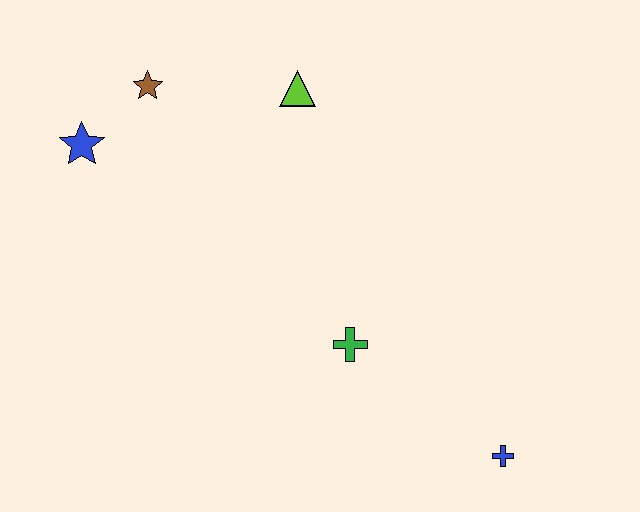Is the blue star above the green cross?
Yes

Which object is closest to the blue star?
The brown star is closest to the blue star.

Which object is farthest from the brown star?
The blue cross is farthest from the brown star.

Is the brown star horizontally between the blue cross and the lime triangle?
No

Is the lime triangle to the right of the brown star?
Yes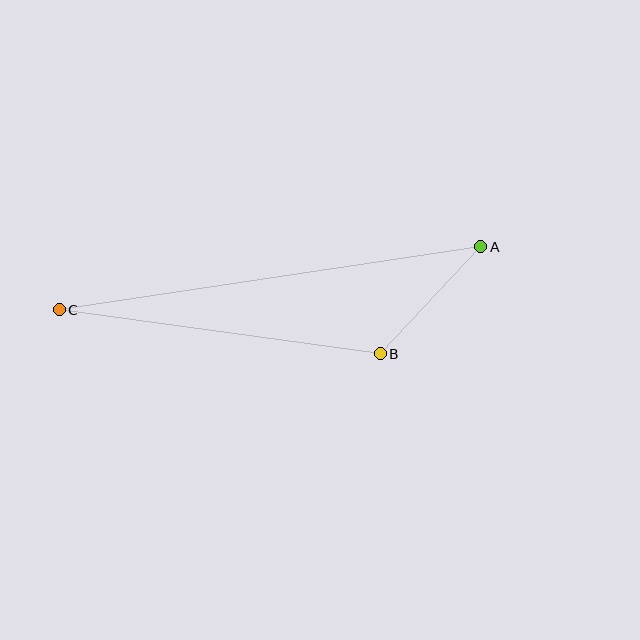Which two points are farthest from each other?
Points A and C are farthest from each other.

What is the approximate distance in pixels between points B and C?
The distance between B and C is approximately 324 pixels.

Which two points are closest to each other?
Points A and B are closest to each other.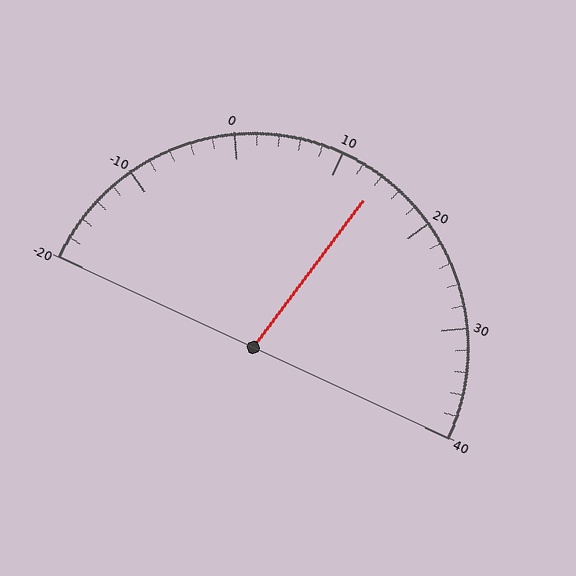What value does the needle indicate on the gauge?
The needle indicates approximately 14.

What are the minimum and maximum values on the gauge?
The gauge ranges from -20 to 40.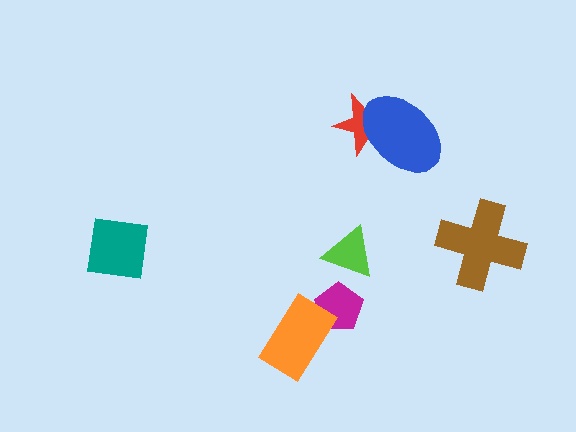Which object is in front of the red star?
The blue ellipse is in front of the red star.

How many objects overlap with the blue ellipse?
1 object overlaps with the blue ellipse.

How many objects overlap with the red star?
1 object overlaps with the red star.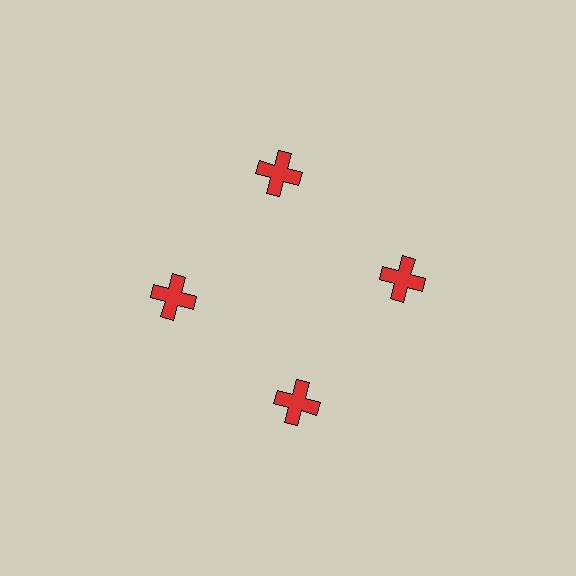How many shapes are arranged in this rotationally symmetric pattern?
There are 4 shapes, arranged in 4 groups of 1.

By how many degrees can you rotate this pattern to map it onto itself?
The pattern maps onto itself every 90 degrees of rotation.